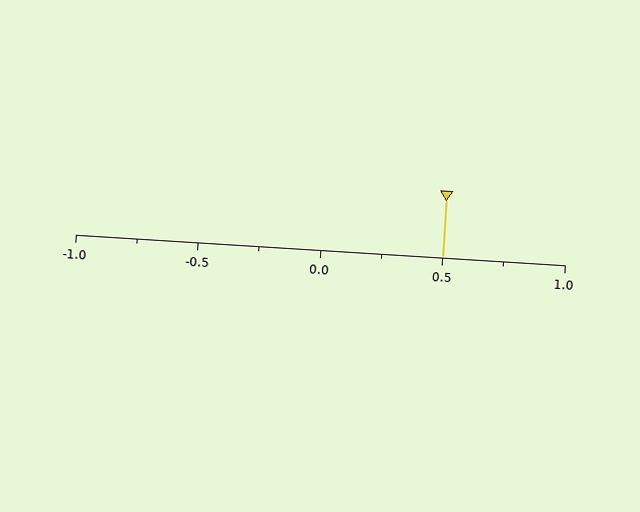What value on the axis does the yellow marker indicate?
The marker indicates approximately 0.5.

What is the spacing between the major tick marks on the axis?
The major ticks are spaced 0.5 apart.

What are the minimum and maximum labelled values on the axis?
The axis runs from -1.0 to 1.0.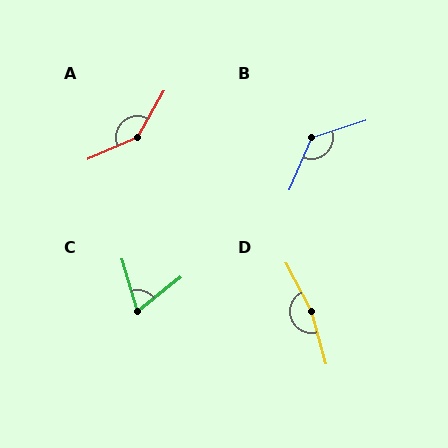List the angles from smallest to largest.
C (68°), B (131°), A (143°), D (167°).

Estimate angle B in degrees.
Approximately 131 degrees.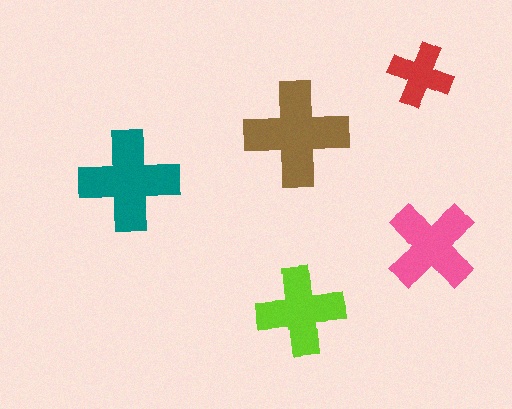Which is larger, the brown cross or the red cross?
The brown one.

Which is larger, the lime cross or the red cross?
The lime one.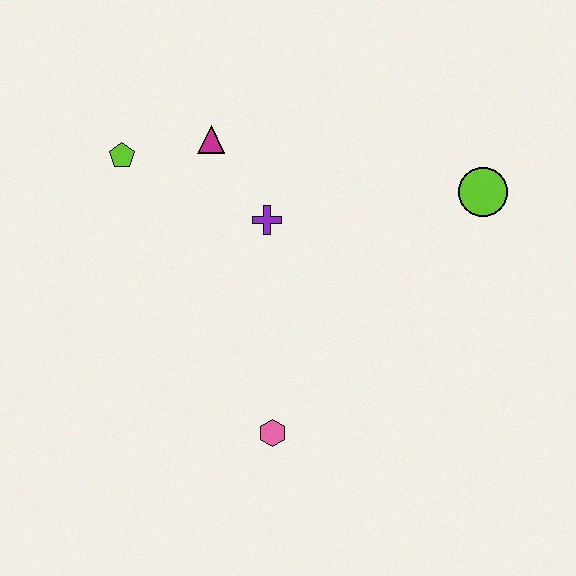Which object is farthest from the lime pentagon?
The lime circle is farthest from the lime pentagon.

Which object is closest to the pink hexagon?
The purple cross is closest to the pink hexagon.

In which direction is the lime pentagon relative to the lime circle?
The lime pentagon is to the left of the lime circle.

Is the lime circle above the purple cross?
Yes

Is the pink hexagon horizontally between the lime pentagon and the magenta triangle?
No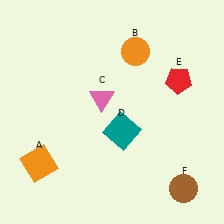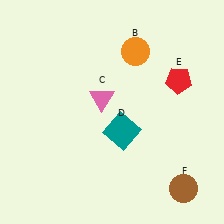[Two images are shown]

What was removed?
The orange square (A) was removed in Image 2.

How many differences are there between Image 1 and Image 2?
There is 1 difference between the two images.